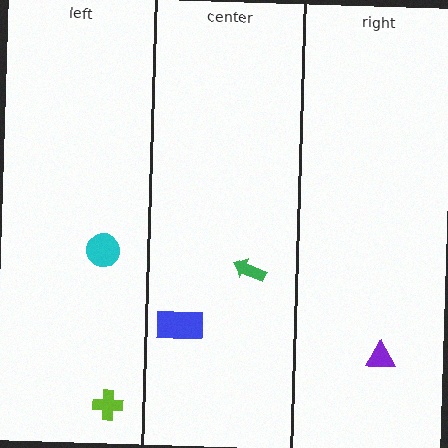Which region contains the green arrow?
The center region.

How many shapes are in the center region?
2.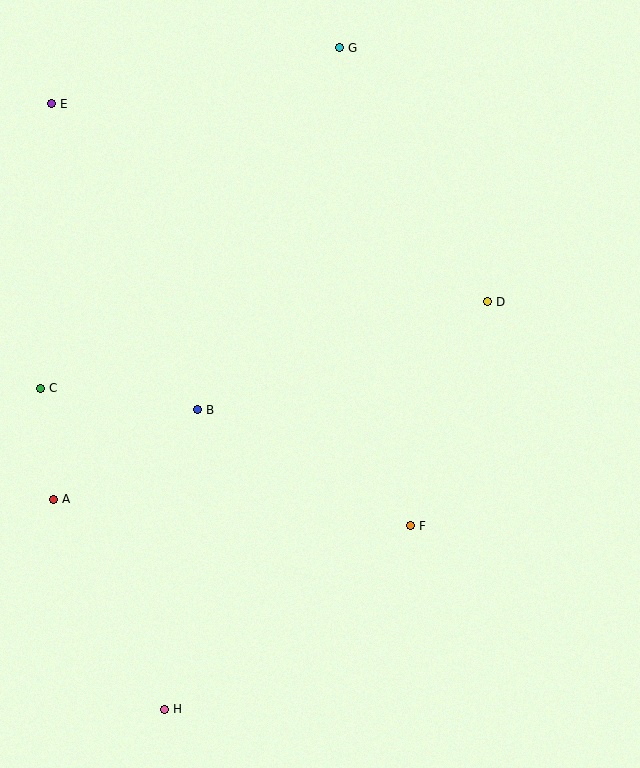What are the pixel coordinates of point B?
Point B is at (197, 410).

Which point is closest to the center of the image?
Point B at (197, 410) is closest to the center.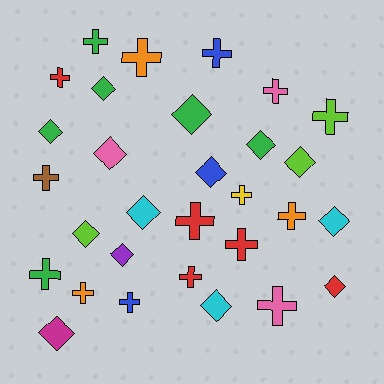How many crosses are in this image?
There are 16 crosses.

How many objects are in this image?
There are 30 objects.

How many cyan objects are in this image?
There are 3 cyan objects.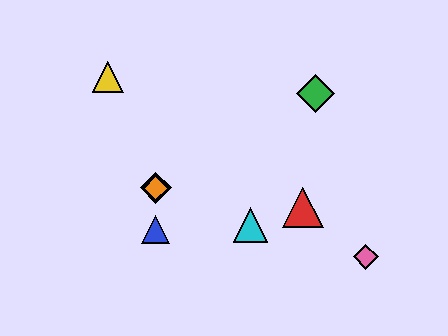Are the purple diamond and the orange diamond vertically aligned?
Yes, both are at x≈156.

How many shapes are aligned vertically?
3 shapes (the blue triangle, the purple diamond, the orange diamond) are aligned vertically.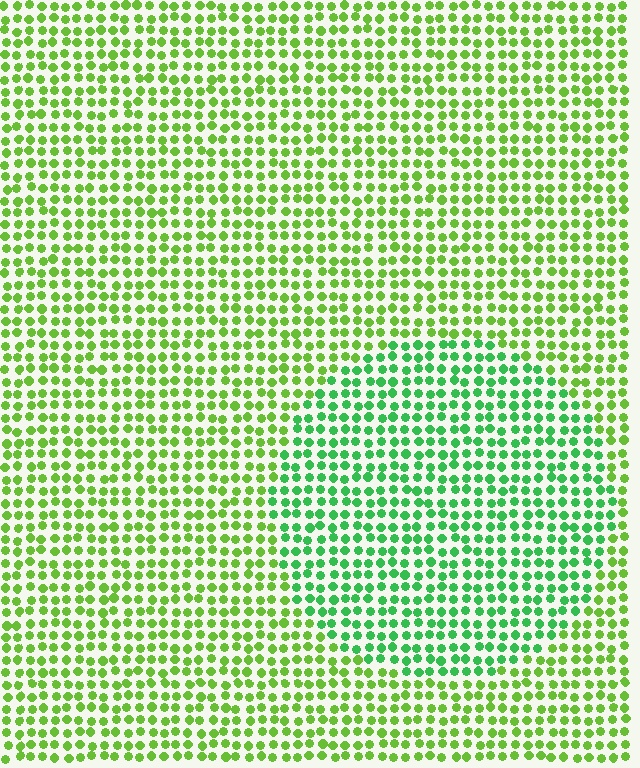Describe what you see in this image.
The image is filled with small lime elements in a uniform arrangement. A circle-shaped region is visible where the elements are tinted to a slightly different hue, forming a subtle color boundary.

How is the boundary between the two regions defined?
The boundary is defined purely by a slight shift in hue (about 35 degrees). Spacing, size, and orientation are identical on both sides.